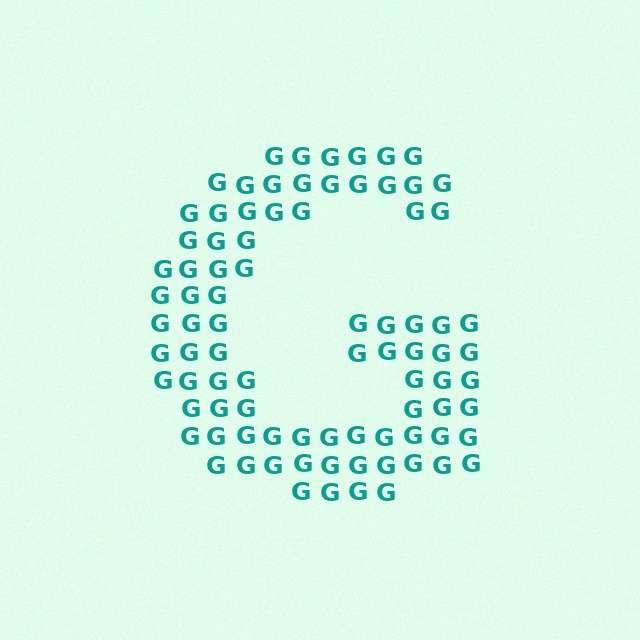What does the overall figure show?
The overall figure shows the letter G.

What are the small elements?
The small elements are letter G's.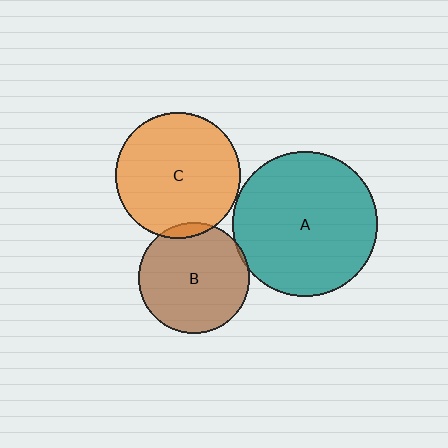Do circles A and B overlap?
Yes.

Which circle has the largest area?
Circle A (teal).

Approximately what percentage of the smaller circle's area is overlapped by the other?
Approximately 5%.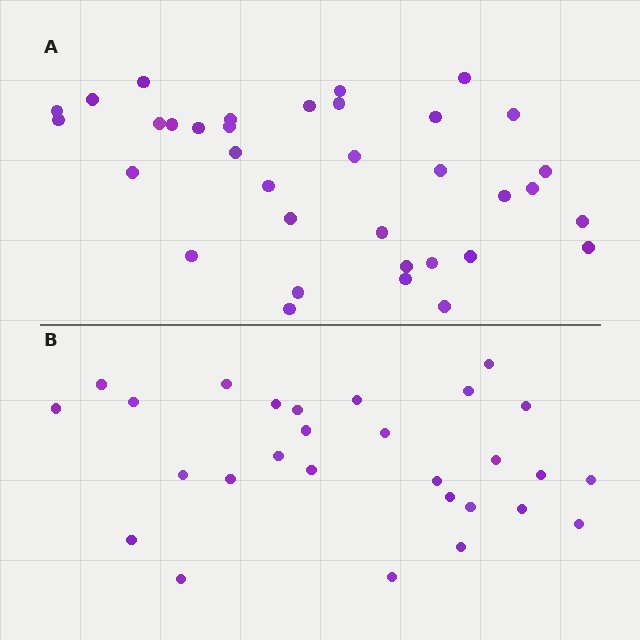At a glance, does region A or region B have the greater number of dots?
Region A (the top region) has more dots.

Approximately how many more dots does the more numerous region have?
Region A has roughly 8 or so more dots than region B.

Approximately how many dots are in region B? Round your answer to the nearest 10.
About 30 dots. (The exact count is 28, which rounds to 30.)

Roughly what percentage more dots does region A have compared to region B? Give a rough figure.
About 25% more.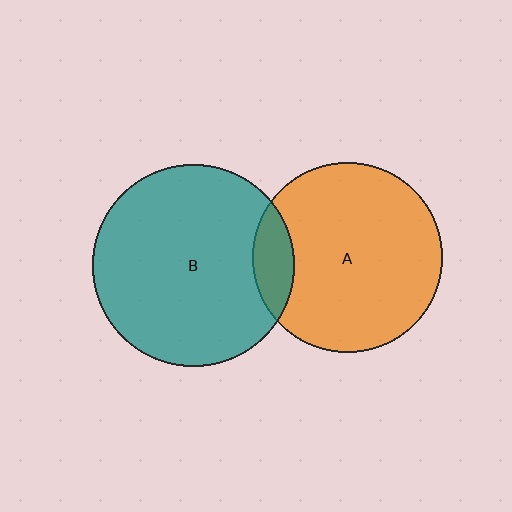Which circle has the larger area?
Circle B (teal).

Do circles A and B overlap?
Yes.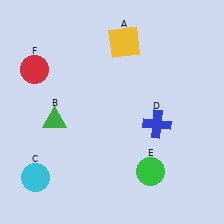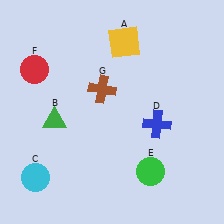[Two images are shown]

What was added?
A brown cross (G) was added in Image 2.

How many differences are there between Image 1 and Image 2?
There is 1 difference between the two images.